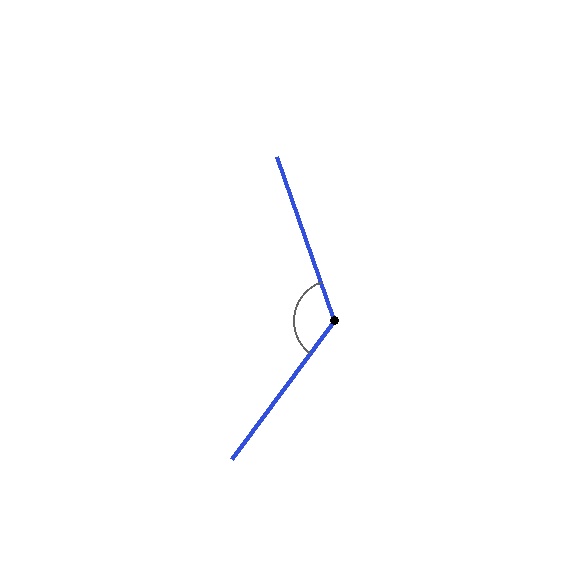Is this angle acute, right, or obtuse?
It is obtuse.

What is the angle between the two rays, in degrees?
Approximately 124 degrees.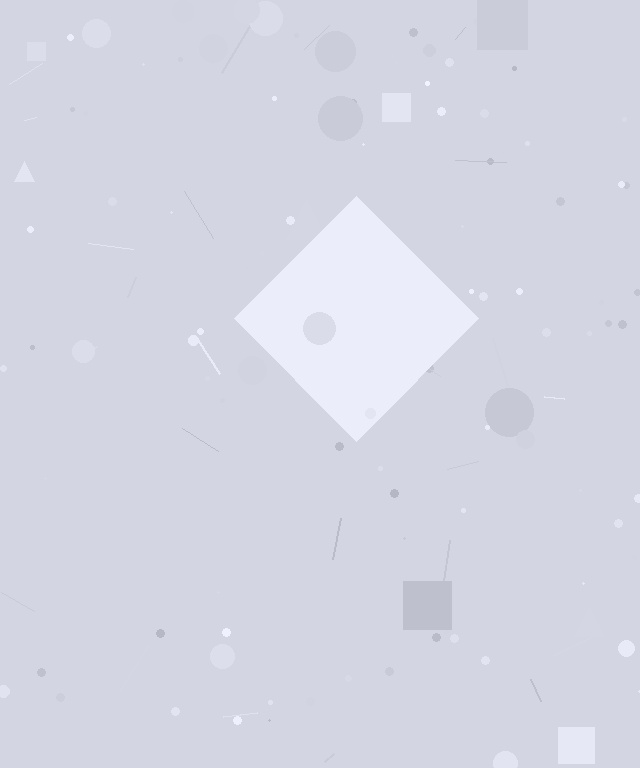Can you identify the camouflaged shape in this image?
The camouflaged shape is a diamond.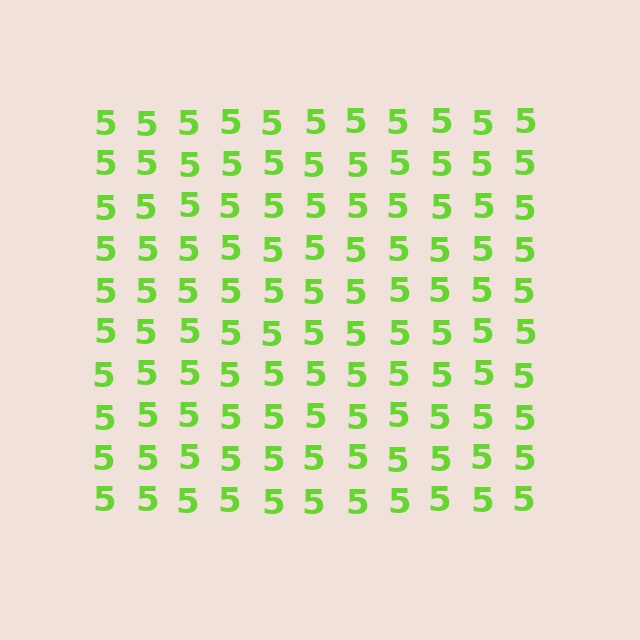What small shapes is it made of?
It is made of small digit 5's.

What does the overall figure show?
The overall figure shows a square.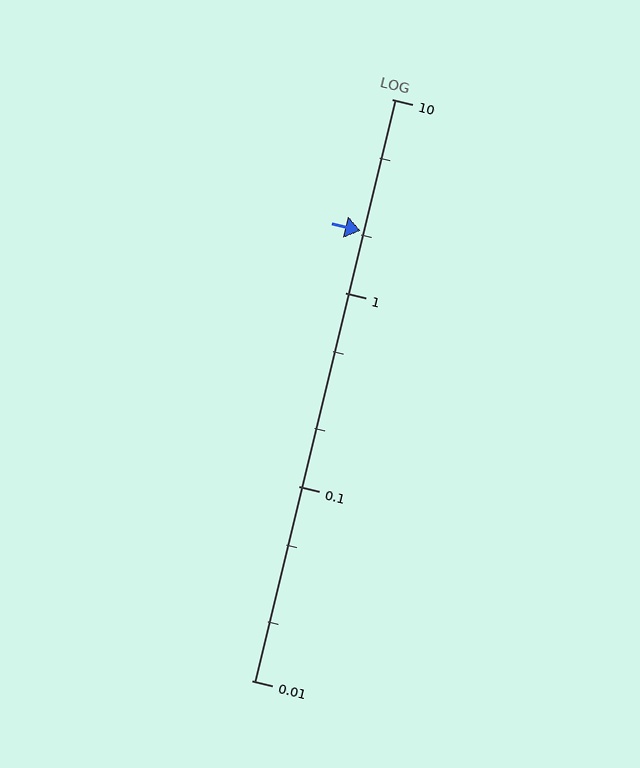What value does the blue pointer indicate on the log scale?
The pointer indicates approximately 2.1.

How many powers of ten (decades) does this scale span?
The scale spans 3 decades, from 0.01 to 10.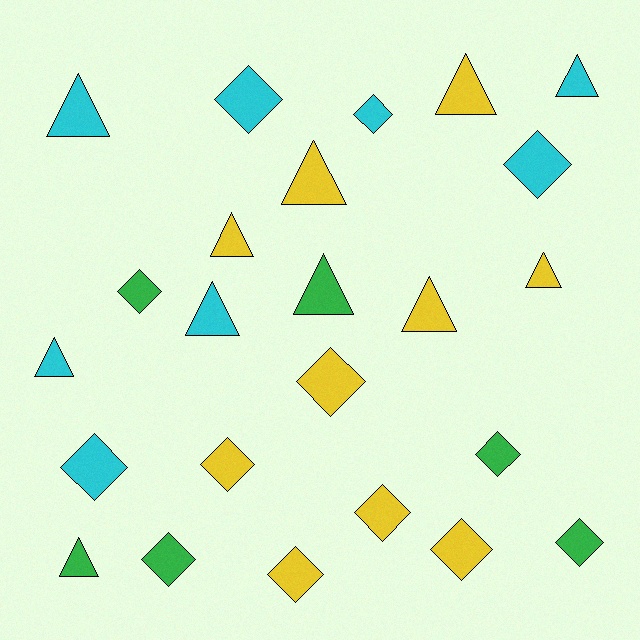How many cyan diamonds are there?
There are 4 cyan diamonds.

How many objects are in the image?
There are 24 objects.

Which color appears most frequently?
Yellow, with 10 objects.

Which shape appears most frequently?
Diamond, with 13 objects.